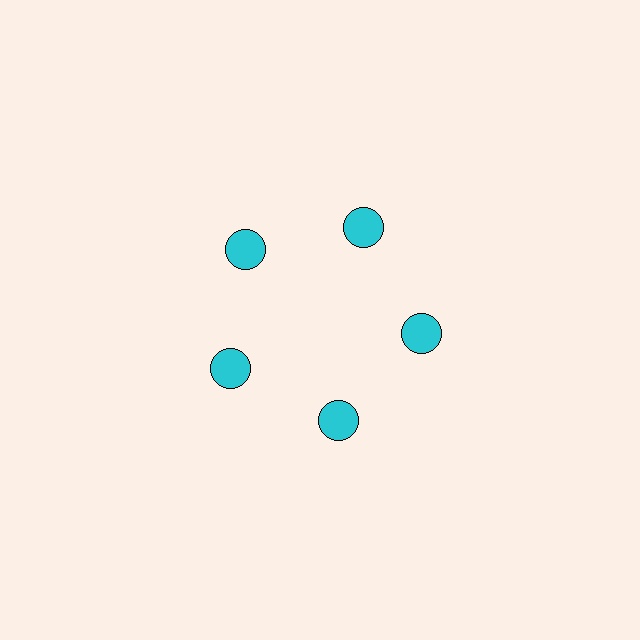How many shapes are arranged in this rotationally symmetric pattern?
There are 5 shapes, arranged in 5 groups of 1.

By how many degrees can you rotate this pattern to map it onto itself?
The pattern maps onto itself every 72 degrees of rotation.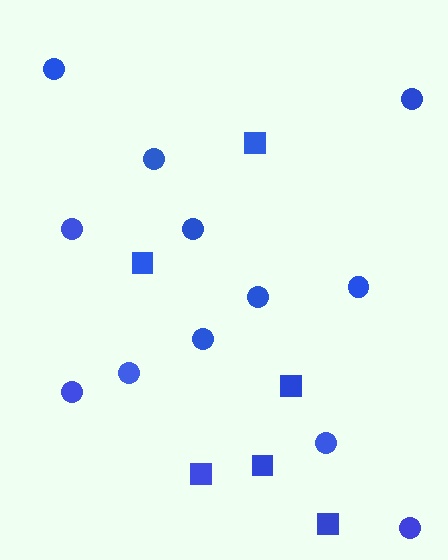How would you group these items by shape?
There are 2 groups: one group of circles (12) and one group of squares (6).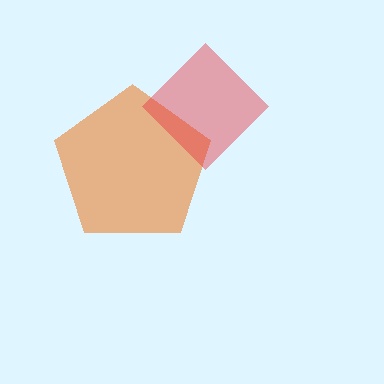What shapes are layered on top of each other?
The layered shapes are: an orange pentagon, a red diamond.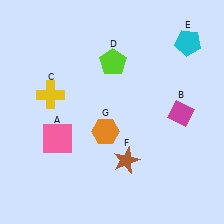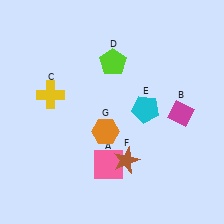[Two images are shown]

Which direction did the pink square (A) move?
The pink square (A) moved right.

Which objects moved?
The objects that moved are: the pink square (A), the cyan pentagon (E).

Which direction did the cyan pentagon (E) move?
The cyan pentagon (E) moved down.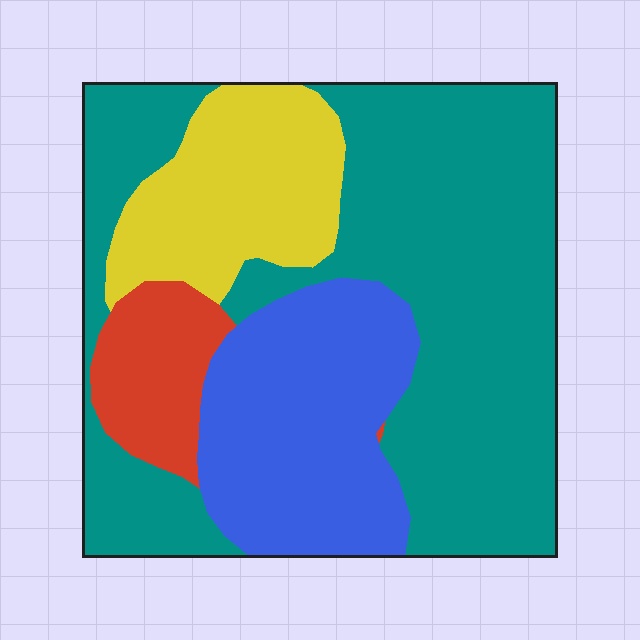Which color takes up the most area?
Teal, at roughly 55%.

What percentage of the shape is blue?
Blue covers 22% of the shape.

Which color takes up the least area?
Red, at roughly 10%.